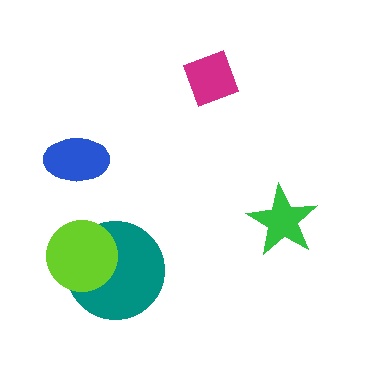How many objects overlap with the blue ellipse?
0 objects overlap with the blue ellipse.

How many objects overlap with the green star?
0 objects overlap with the green star.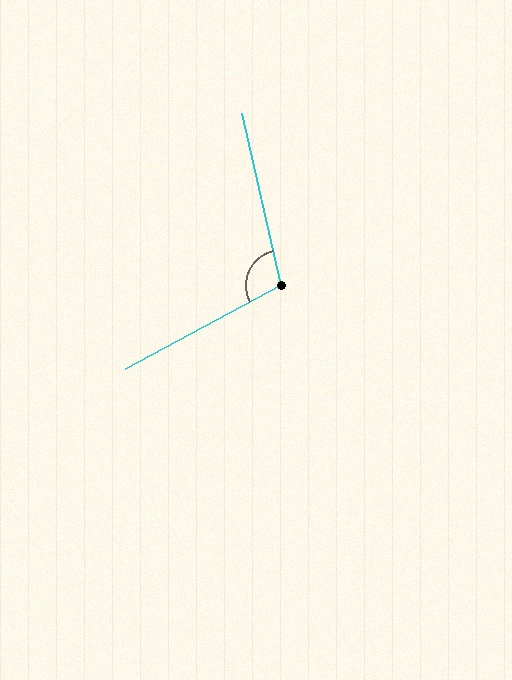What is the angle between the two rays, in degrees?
Approximately 105 degrees.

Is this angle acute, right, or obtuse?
It is obtuse.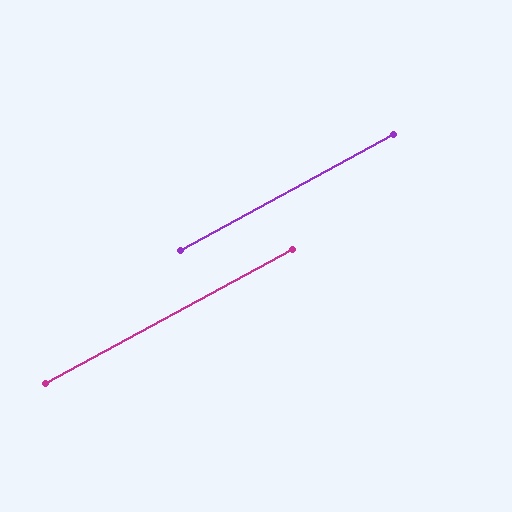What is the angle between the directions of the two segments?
Approximately 0 degrees.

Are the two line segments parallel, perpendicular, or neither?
Parallel — their directions differ by only 0.2°.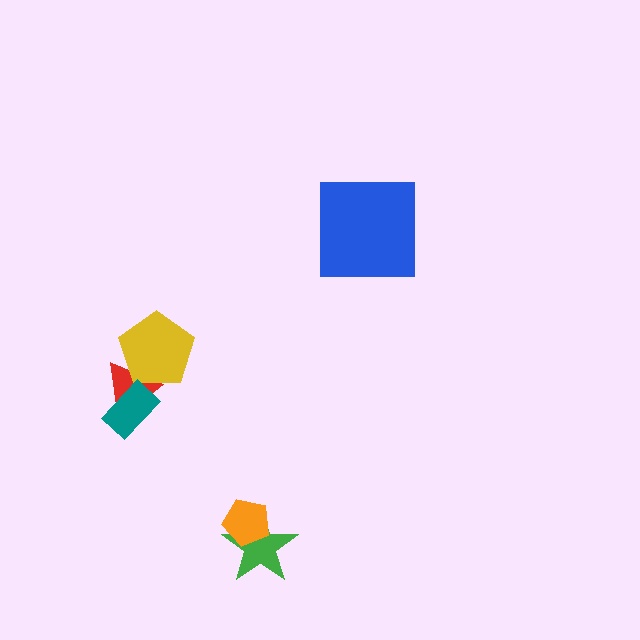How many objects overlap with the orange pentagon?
1 object overlaps with the orange pentagon.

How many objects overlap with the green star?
1 object overlaps with the green star.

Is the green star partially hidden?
Yes, it is partially covered by another shape.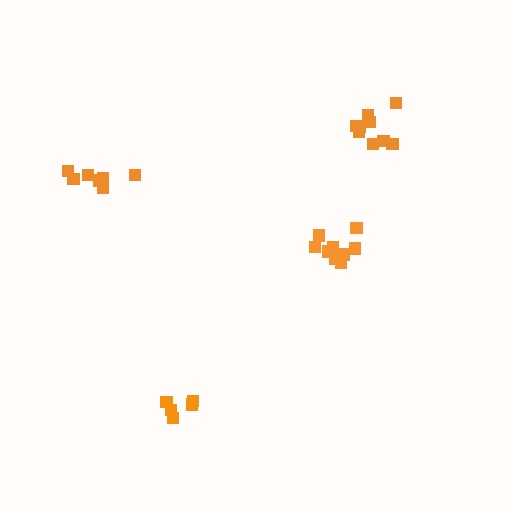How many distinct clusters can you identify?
There are 4 distinct clusters.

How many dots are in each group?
Group 1: 5 dots, Group 2: 9 dots, Group 3: 7 dots, Group 4: 9 dots (30 total).